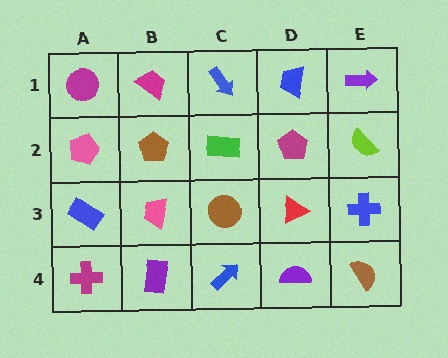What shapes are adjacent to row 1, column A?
A pink pentagon (row 2, column A), a magenta trapezoid (row 1, column B).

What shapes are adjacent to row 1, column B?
A brown pentagon (row 2, column B), a magenta circle (row 1, column A), a blue arrow (row 1, column C).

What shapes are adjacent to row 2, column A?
A magenta circle (row 1, column A), a blue rectangle (row 3, column A), a brown pentagon (row 2, column B).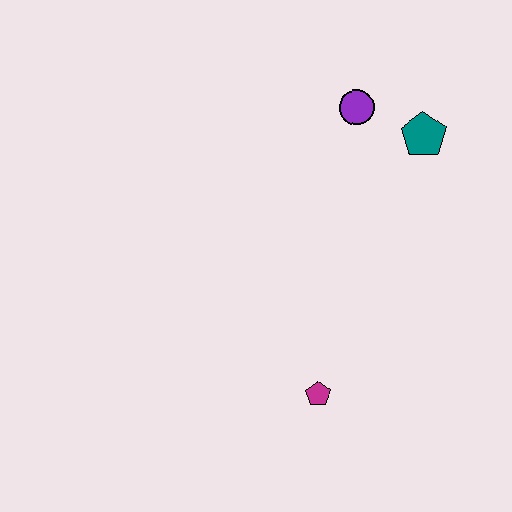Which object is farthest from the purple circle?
The magenta pentagon is farthest from the purple circle.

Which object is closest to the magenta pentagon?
The teal pentagon is closest to the magenta pentagon.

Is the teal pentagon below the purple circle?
Yes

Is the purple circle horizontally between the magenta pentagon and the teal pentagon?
Yes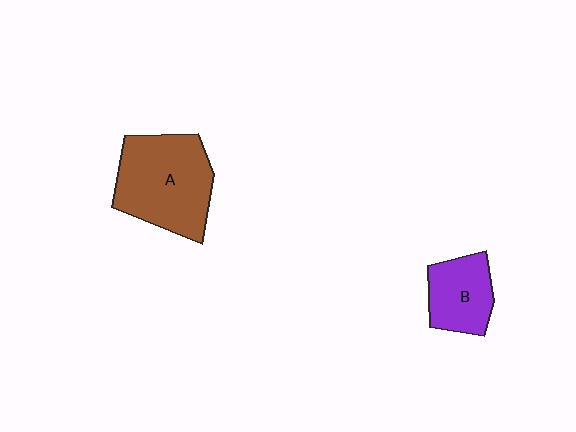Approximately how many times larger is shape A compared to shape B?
Approximately 1.8 times.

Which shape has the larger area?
Shape A (brown).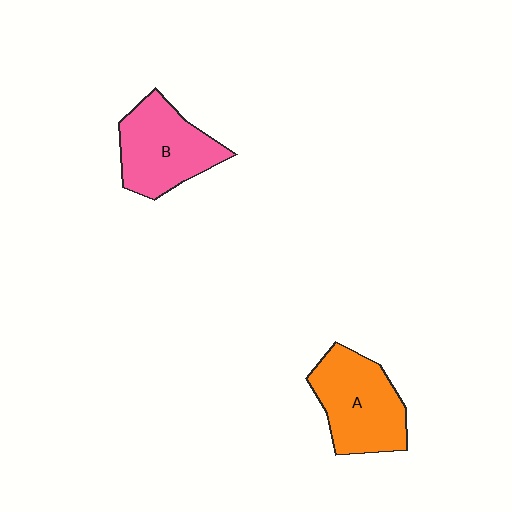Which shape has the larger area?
Shape A (orange).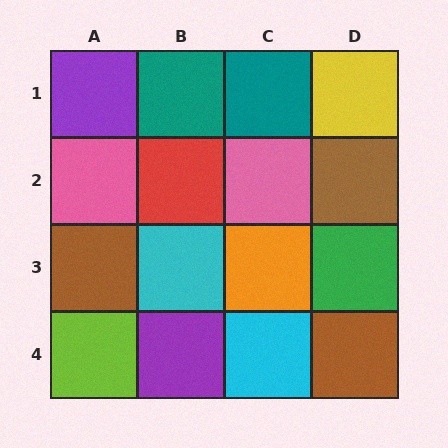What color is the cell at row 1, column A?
Purple.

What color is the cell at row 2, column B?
Red.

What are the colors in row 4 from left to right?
Lime, purple, cyan, brown.